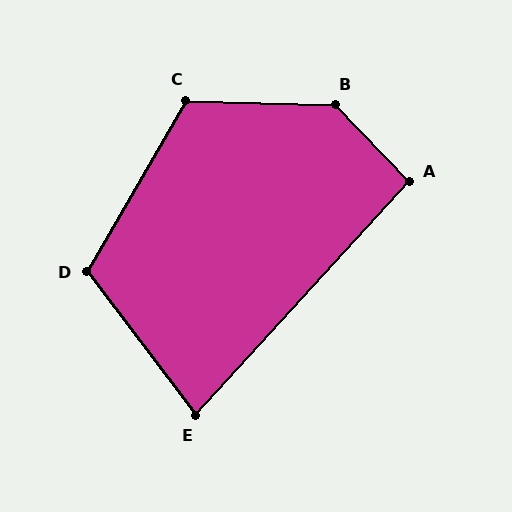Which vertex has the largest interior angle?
B, at approximately 136 degrees.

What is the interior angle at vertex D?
Approximately 112 degrees (obtuse).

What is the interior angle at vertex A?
Approximately 93 degrees (approximately right).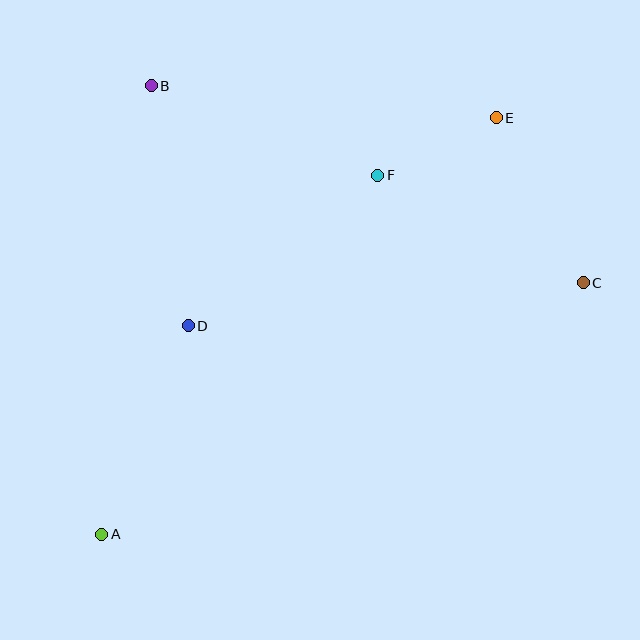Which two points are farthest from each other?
Points A and E are farthest from each other.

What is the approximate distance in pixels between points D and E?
The distance between D and E is approximately 372 pixels.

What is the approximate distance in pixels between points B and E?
The distance between B and E is approximately 347 pixels.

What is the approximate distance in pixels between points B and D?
The distance between B and D is approximately 243 pixels.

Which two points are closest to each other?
Points E and F are closest to each other.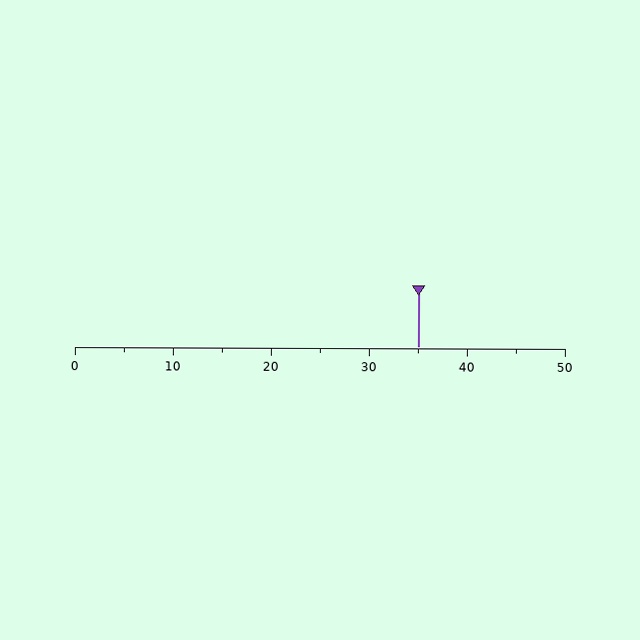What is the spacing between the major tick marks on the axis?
The major ticks are spaced 10 apart.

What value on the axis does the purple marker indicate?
The marker indicates approximately 35.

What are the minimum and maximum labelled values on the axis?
The axis runs from 0 to 50.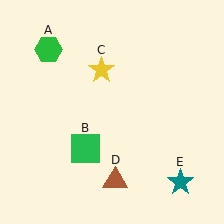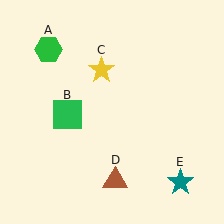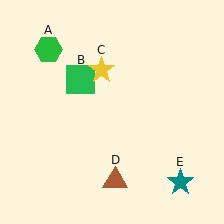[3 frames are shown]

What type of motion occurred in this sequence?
The green square (object B) rotated clockwise around the center of the scene.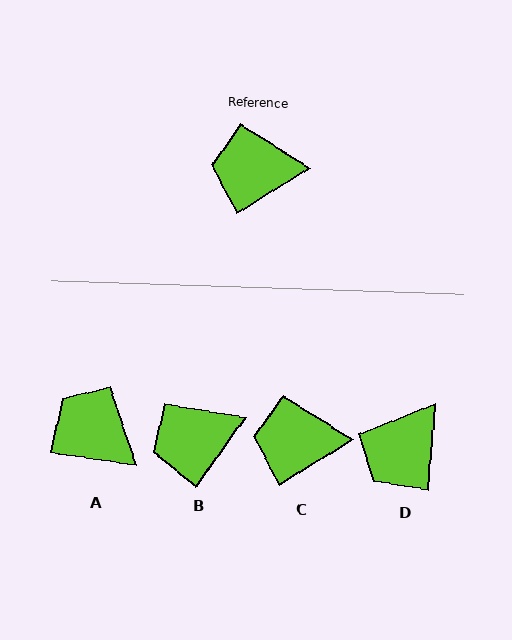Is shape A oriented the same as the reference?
No, it is off by about 40 degrees.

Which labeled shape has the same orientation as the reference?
C.